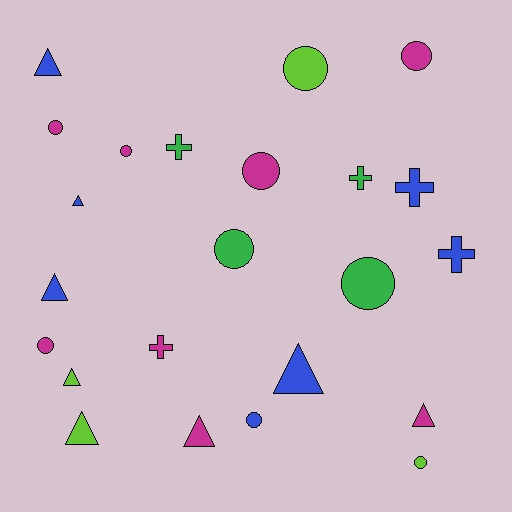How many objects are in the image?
There are 23 objects.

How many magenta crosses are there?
There is 1 magenta cross.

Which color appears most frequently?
Magenta, with 8 objects.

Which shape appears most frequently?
Circle, with 10 objects.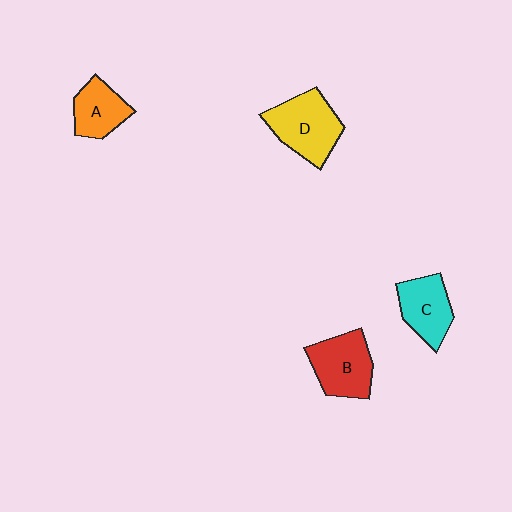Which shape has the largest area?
Shape D (yellow).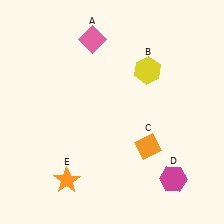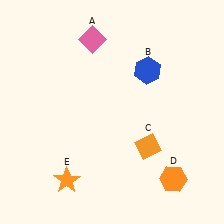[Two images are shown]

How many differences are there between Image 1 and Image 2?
There are 2 differences between the two images.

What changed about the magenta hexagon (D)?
In Image 1, D is magenta. In Image 2, it changed to orange.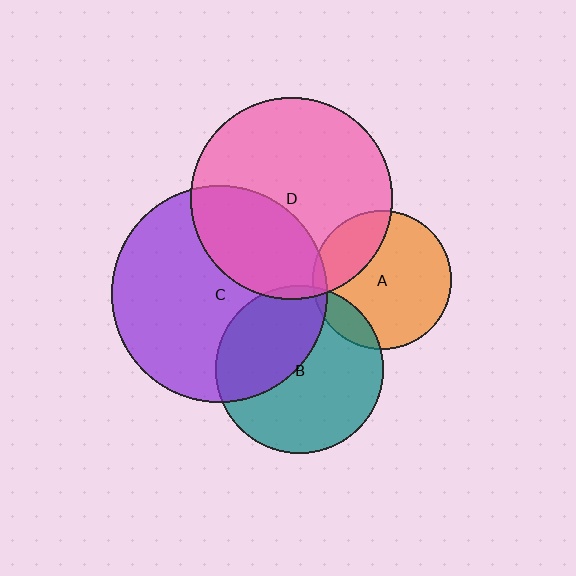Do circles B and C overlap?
Yes.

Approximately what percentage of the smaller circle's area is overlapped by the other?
Approximately 40%.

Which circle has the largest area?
Circle C (purple).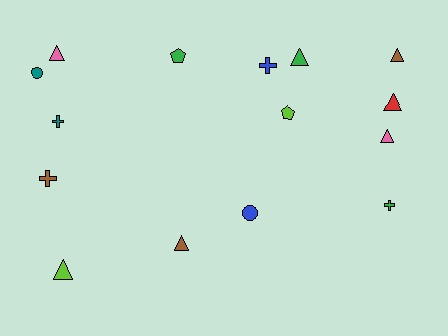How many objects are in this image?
There are 15 objects.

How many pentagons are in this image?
There are 2 pentagons.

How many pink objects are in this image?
There are 2 pink objects.